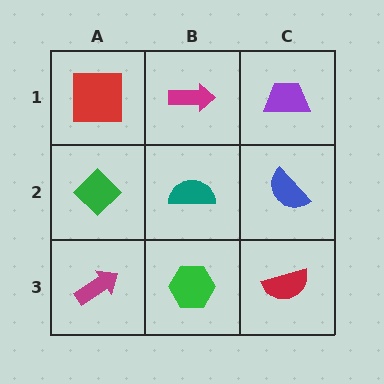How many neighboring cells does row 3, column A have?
2.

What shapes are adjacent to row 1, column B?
A teal semicircle (row 2, column B), a red square (row 1, column A), a purple trapezoid (row 1, column C).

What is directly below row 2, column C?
A red semicircle.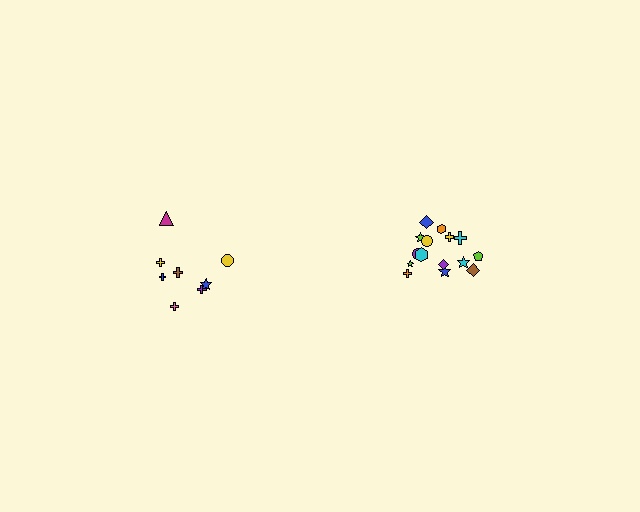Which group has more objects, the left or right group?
The right group.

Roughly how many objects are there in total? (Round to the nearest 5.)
Roughly 25 objects in total.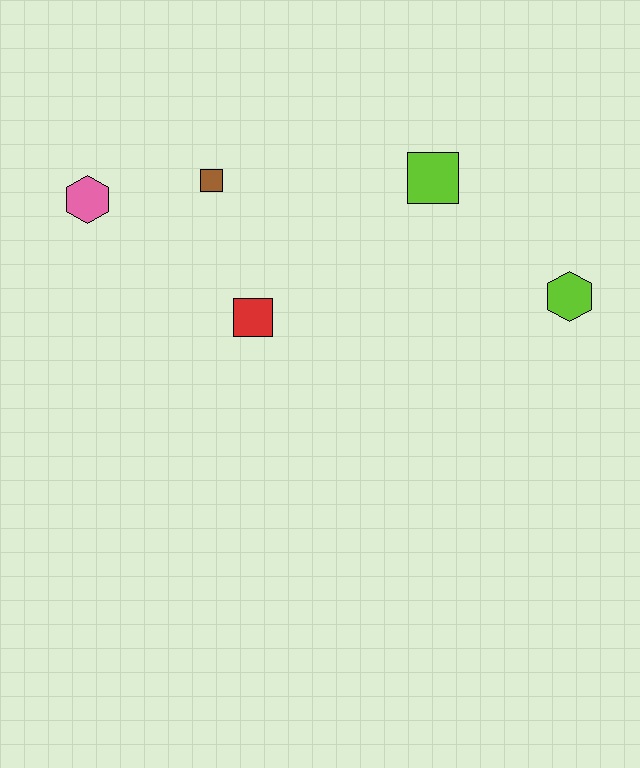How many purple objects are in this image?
There are no purple objects.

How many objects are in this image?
There are 5 objects.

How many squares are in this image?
There are 3 squares.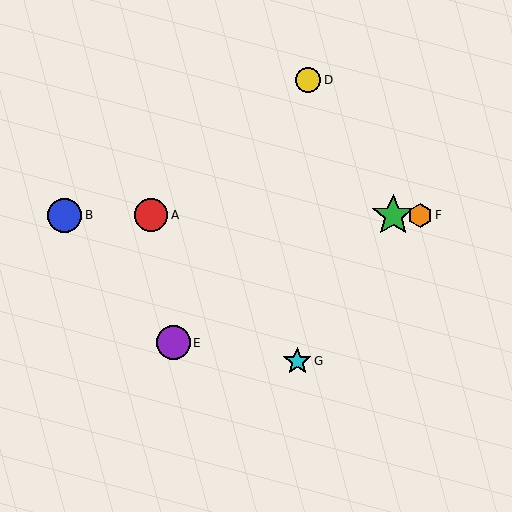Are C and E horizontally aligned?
No, C is at y≈215 and E is at y≈343.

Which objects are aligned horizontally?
Objects A, B, C, F are aligned horizontally.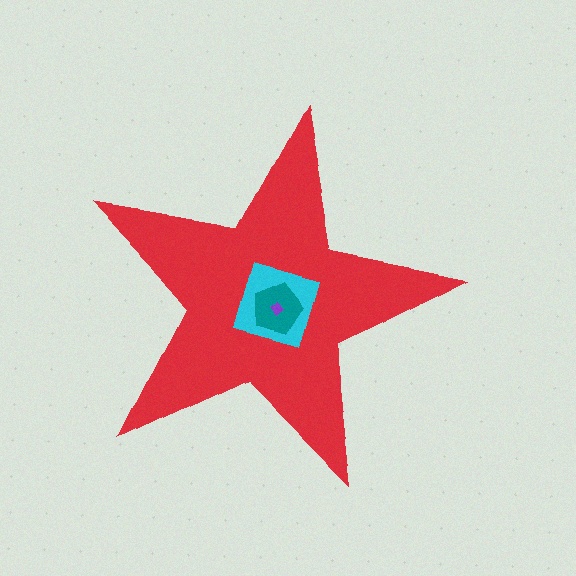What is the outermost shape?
The red star.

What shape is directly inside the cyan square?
The teal pentagon.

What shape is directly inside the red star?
The cyan square.